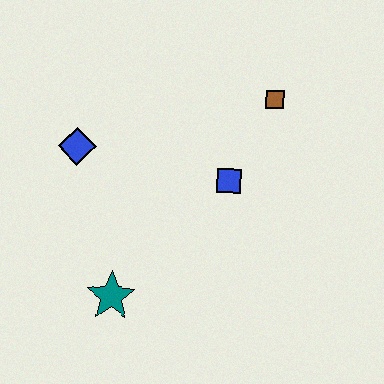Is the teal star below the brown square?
Yes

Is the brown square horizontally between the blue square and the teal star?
No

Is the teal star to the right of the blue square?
No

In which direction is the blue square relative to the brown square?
The blue square is below the brown square.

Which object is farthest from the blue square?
The teal star is farthest from the blue square.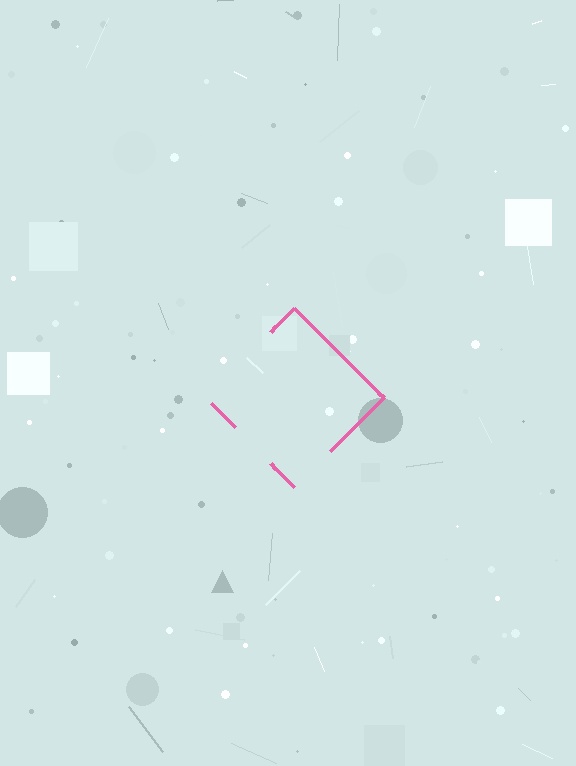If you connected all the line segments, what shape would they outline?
They would outline a diamond.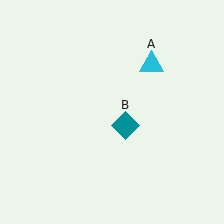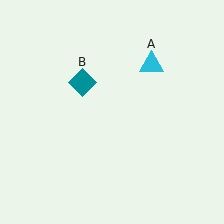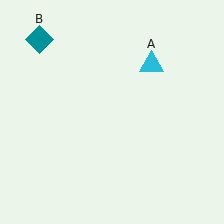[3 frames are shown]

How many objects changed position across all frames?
1 object changed position: teal diamond (object B).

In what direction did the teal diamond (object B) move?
The teal diamond (object B) moved up and to the left.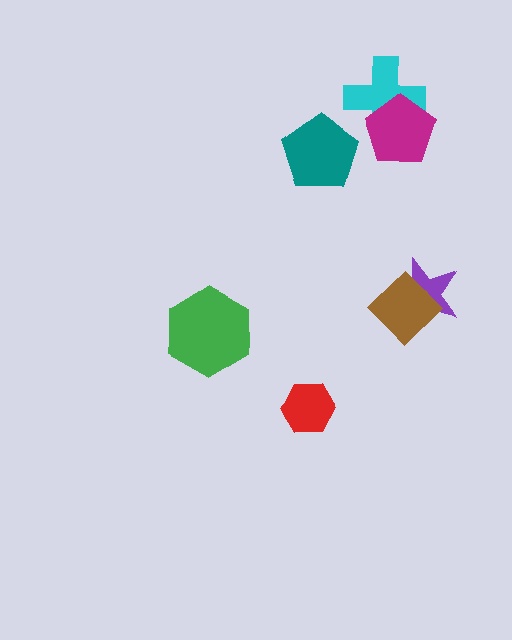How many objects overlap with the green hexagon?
0 objects overlap with the green hexagon.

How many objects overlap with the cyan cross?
1 object overlaps with the cyan cross.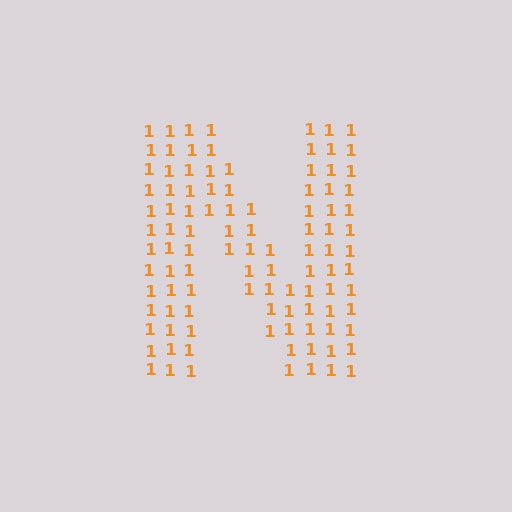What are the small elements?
The small elements are digit 1's.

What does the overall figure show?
The overall figure shows the letter N.